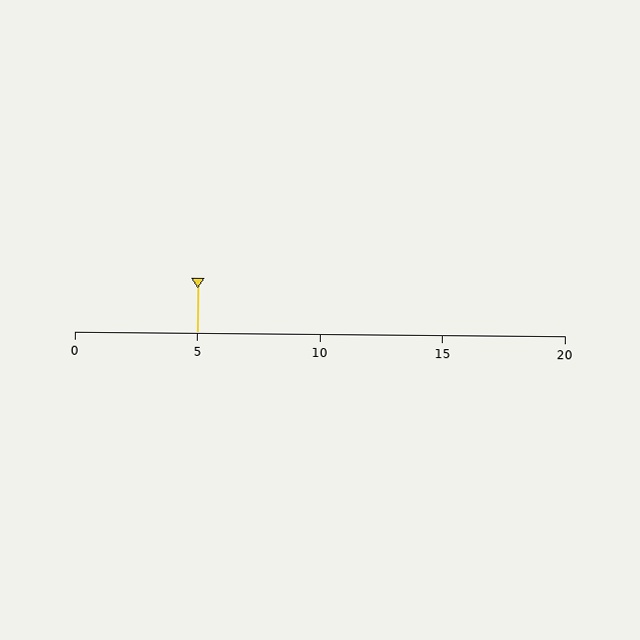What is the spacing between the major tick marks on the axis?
The major ticks are spaced 5 apart.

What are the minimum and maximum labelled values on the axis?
The axis runs from 0 to 20.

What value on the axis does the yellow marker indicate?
The marker indicates approximately 5.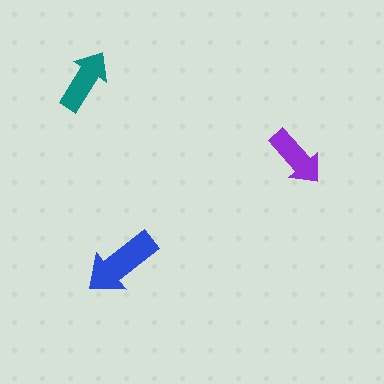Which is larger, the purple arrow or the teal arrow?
The teal one.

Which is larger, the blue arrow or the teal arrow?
The blue one.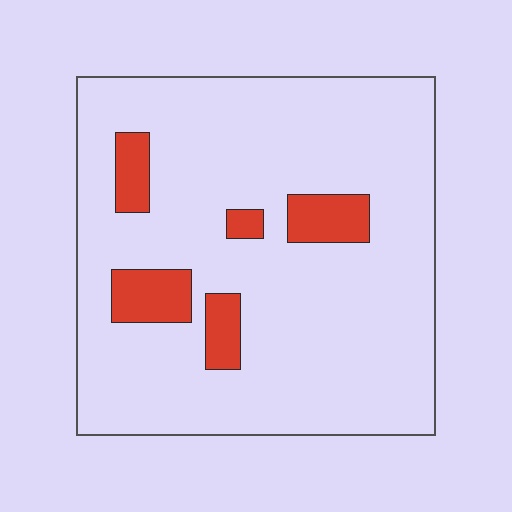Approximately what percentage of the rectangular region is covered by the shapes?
Approximately 10%.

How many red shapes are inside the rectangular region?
5.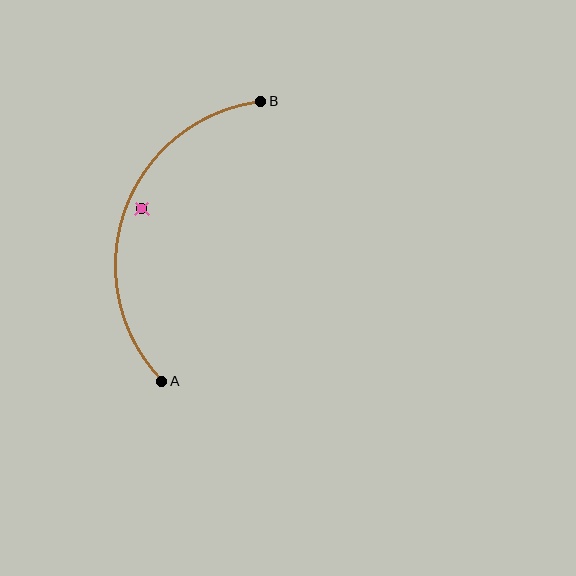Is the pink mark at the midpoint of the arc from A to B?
No — the pink mark does not lie on the arc at all. It sits slightly inside the curve.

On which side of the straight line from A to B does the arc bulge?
The arc bulges to the left of the straight line connecting A and B.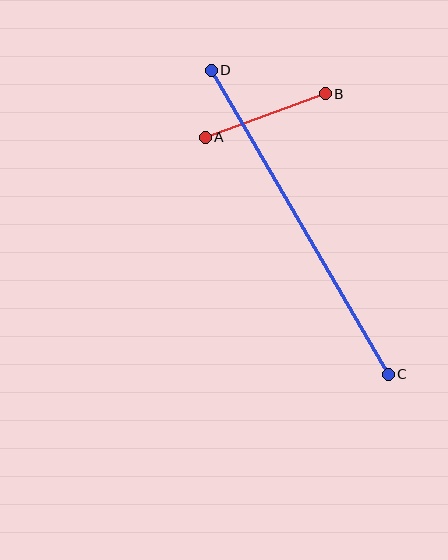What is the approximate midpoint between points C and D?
The midpoint is at approximately (300, 222) pixels.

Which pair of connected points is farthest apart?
Points C and D are farthest apart.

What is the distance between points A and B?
The distance is approximately 128 pixels.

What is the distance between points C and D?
The distance is approximately 352 pixels.